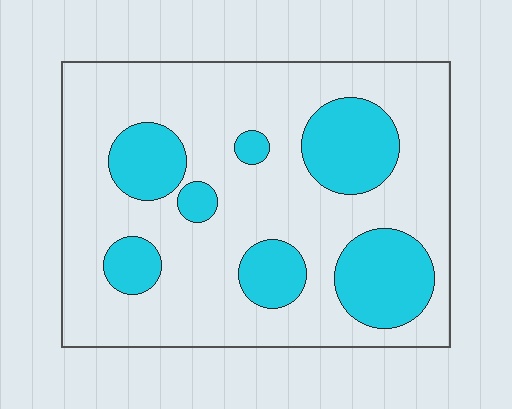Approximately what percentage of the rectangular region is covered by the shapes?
Approximately 25%.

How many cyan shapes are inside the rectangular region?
7.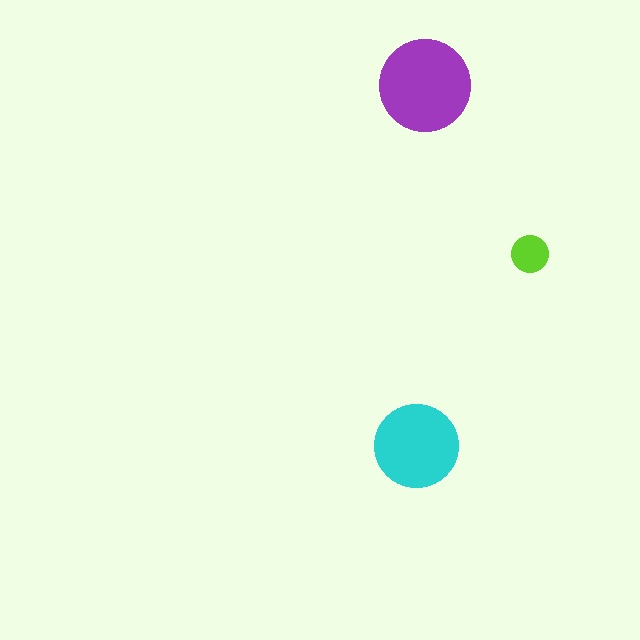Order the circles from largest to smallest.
the purple one, the cyan one, the lime one.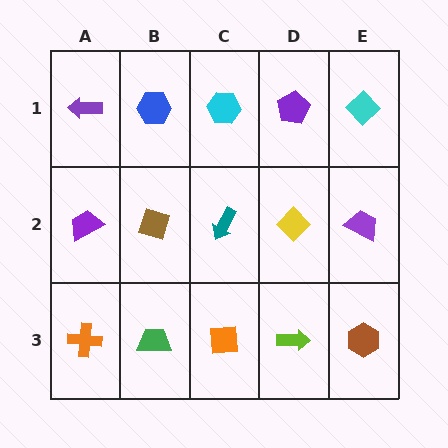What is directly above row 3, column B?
A brown diamond.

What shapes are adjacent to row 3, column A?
A purple trapezoid (row 2, column A), a green trapezoid (row 3, column B).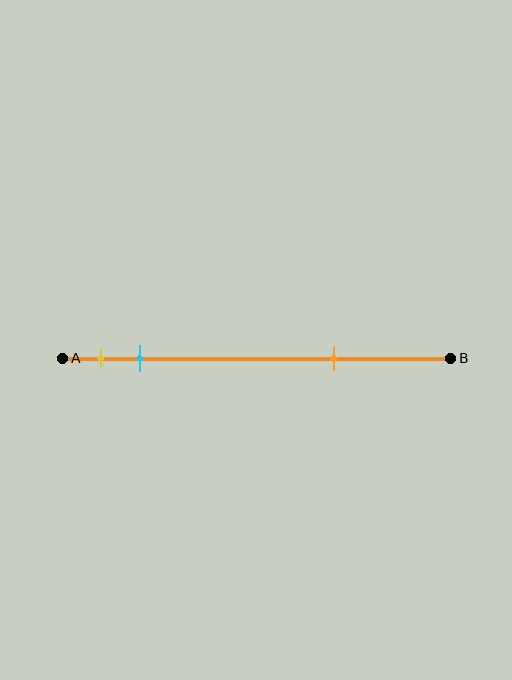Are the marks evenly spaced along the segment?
No, the marks are not evenly spaced.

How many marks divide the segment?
There are 3 marks dividing the segment.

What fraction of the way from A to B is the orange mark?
The orange mark is approximately 70% (0.7) of the way from A to B.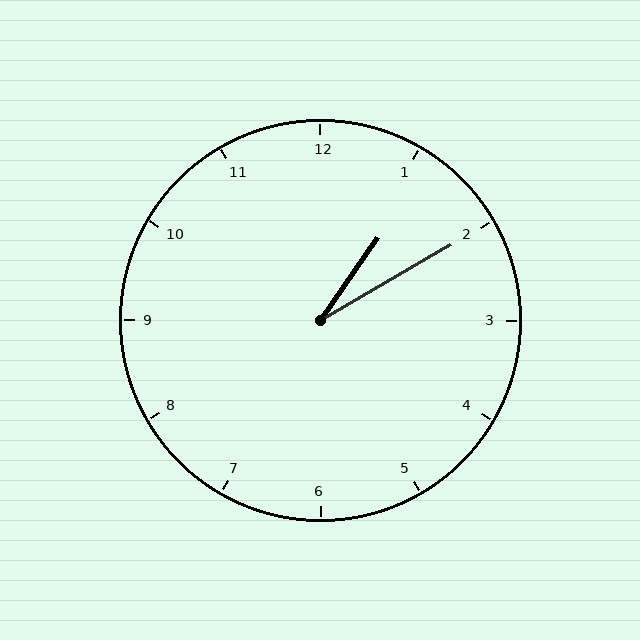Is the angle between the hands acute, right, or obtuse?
It is acute.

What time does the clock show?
1:10.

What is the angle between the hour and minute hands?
Approximately 25 degrees.